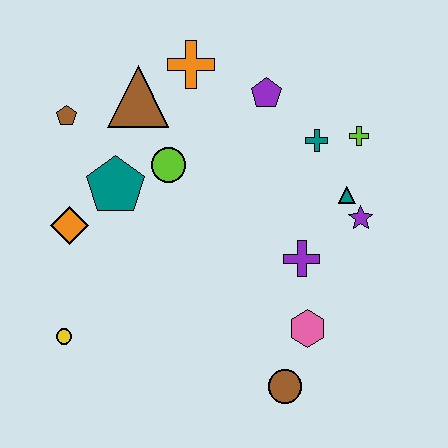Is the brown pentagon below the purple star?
No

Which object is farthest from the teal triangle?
The yellow circle is farthest from the teal triangle.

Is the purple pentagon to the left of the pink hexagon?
Yes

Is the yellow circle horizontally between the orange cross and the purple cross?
No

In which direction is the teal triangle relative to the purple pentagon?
The teal triangle is below the purple pentagon.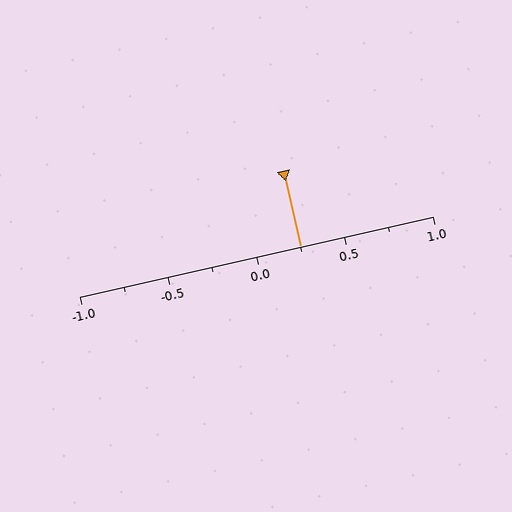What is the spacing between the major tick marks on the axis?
The major ticks are spaced 0.5 apart.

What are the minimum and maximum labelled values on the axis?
The axis runs from -1.0 to 1.0.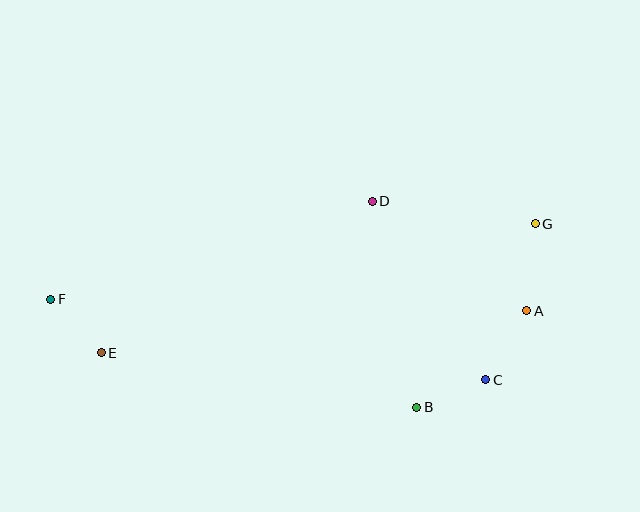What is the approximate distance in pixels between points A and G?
The distance between A and G is approximately 88 pixels.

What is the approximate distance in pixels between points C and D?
The distance between C and D is approximately 212 pixels.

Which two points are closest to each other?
Points E and F are closest to each other.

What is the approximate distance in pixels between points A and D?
The distance between A and D is approximately 190 pixels.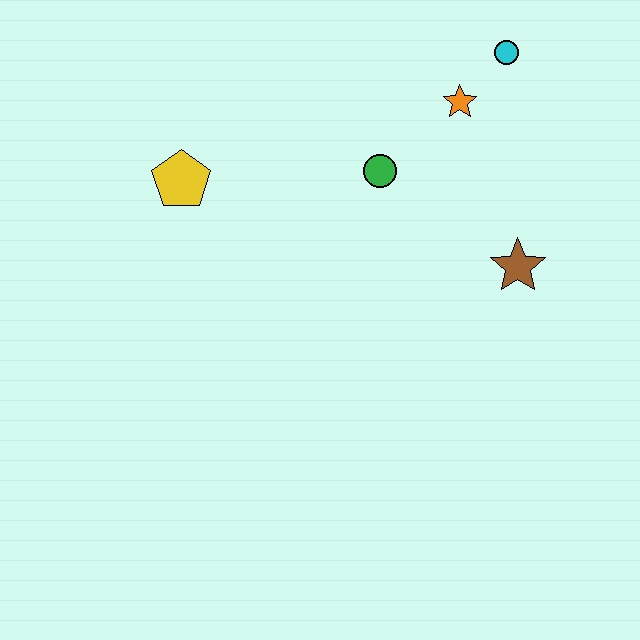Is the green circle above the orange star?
No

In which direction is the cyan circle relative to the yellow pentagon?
The cyan circle is to the right of the yellow pentagon.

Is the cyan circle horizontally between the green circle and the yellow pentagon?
No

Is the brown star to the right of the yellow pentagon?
Yes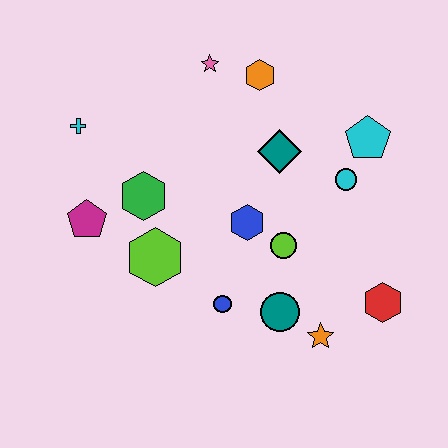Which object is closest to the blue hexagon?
The lime circle is closest to the blue hexagon.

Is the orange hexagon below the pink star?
Yes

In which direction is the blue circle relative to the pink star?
The blue circle is below the pink star.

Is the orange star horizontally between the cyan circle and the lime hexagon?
Yes